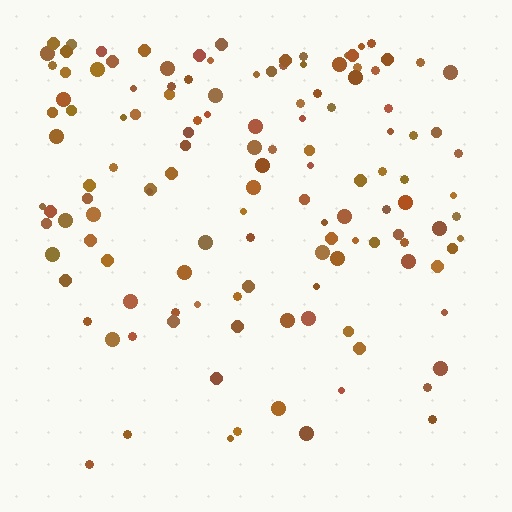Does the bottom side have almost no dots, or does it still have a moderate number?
Still a moderate number, just noticeably fewer than the top.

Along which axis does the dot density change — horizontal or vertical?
Vertical.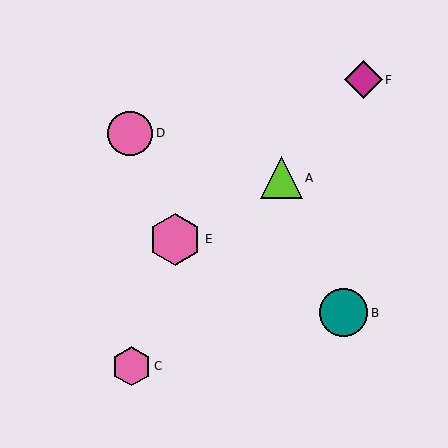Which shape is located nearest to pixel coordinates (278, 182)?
The lime triangle (labeled A) at (281, 178) is nearest to that location.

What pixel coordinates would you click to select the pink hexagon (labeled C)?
Click at (132, 366) to select the pink hexagon C.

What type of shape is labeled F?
Shape F is a magenta diamond.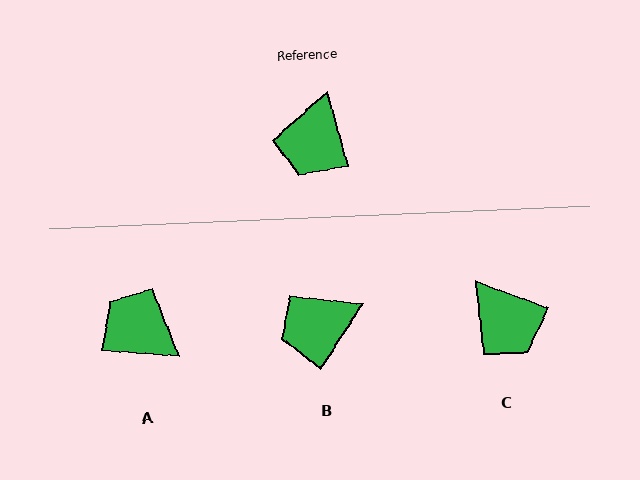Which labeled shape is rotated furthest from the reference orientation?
A, about 110 degrees away.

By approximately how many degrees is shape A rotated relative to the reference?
Approximately 110 degrees clockwise.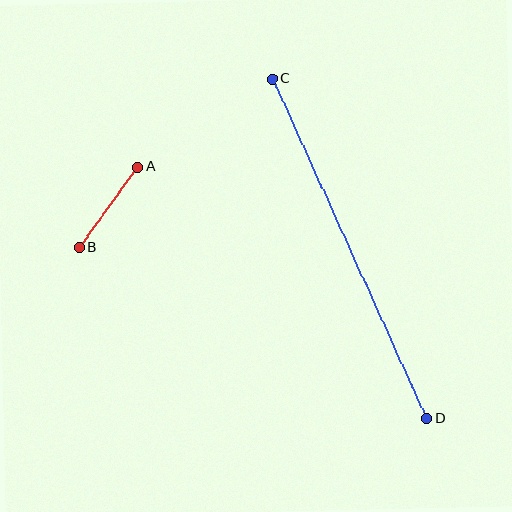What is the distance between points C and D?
The distance is approximately 373 pixels.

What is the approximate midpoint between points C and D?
The midpoint is at approximately (349, 249) pixels.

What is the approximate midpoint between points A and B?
The midpoint is at approximately (108, 207) pixels.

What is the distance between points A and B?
The distance is approximately 99 pixels.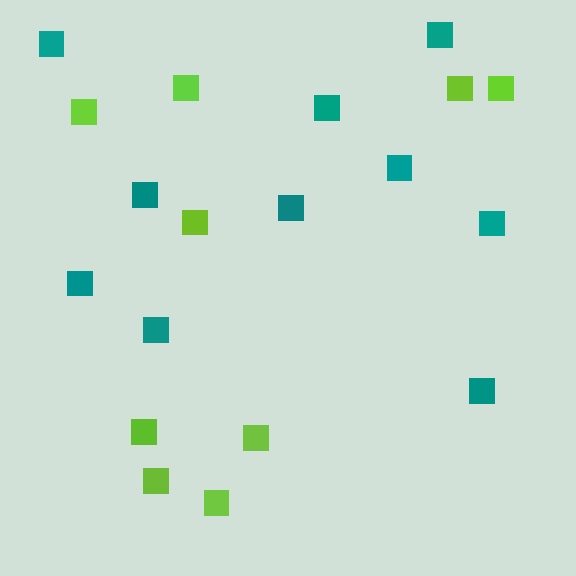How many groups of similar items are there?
There are 2 groups: one group of teal squares (10) and one group of lime squares (9).